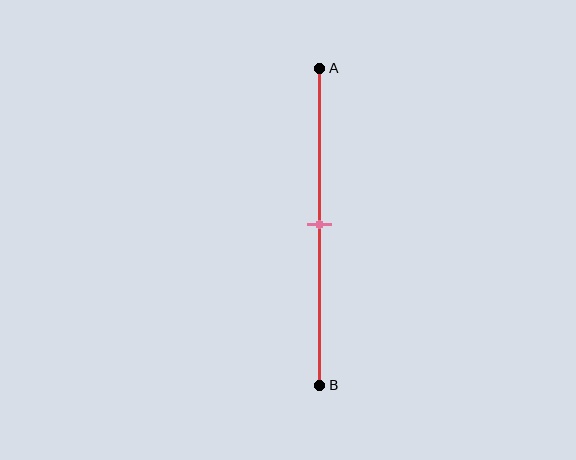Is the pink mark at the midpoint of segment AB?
Yes, the mark is approximately at the midpoint.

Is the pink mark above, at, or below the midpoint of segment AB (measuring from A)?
The pink mark is approximately at the midpoint of segment AB.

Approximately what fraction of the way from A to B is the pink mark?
The pink mark is approximately 50% of the way from A to B.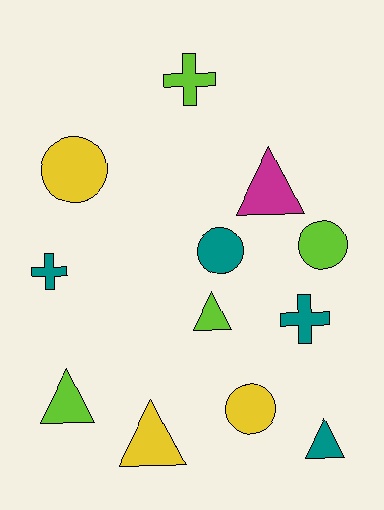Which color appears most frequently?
Lime, with 4 objects.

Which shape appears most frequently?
Triangle, with 5 objects.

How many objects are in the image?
There are 12 objects.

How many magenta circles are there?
There are no magenta circles.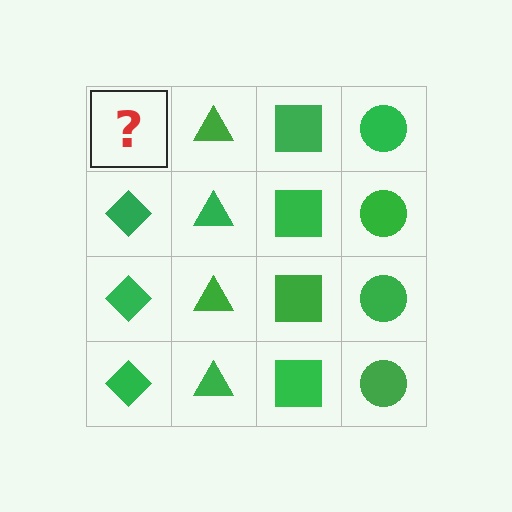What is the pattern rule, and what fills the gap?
The rule is that each column has a consistent shape. The gap should be filled with a green diamond.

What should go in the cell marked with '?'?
The missing cell should contain a green diamond.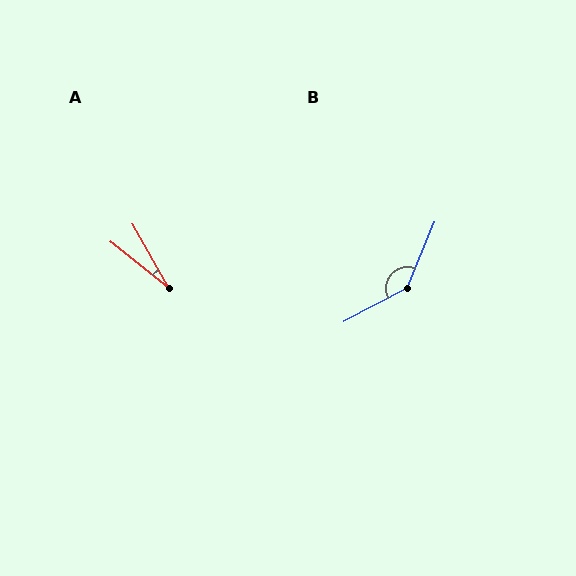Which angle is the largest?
B, at approximately 141 degrees.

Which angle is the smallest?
A, at approximately 21 degrees.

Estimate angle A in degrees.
Approximately 21 degrees.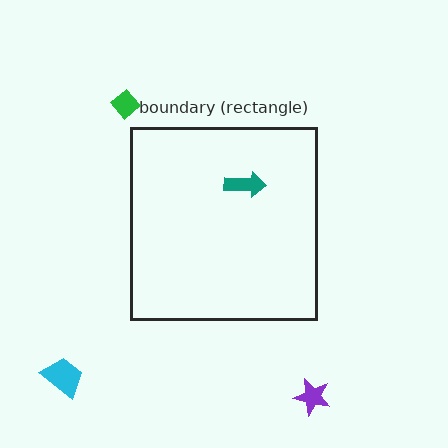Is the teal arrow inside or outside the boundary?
Inside.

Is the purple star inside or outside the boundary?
Outside.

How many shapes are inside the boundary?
1 inside, 3 outside.